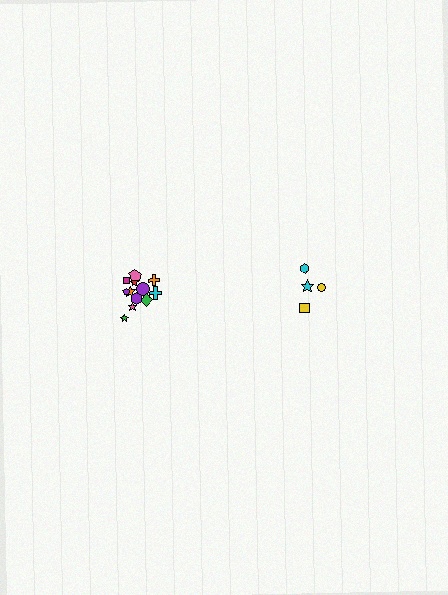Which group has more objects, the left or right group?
The left group.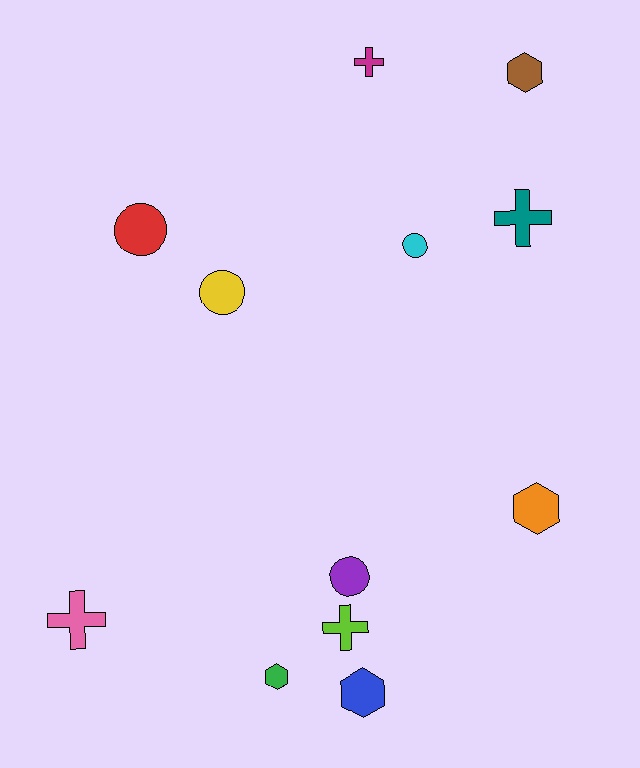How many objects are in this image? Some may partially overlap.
There are 12 objects.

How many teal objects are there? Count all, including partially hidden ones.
There is 1 teal object.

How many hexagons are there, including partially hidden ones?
There are 4 hexagons.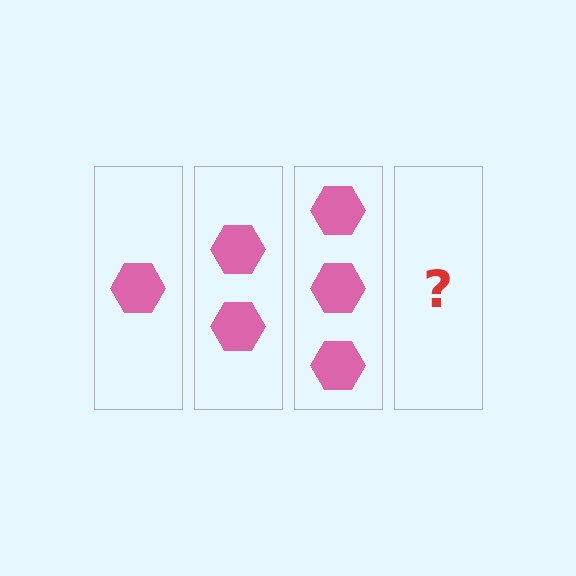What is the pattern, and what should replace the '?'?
The pattern is that each step adds one more hexagon. The '?' should be 4 hexagons.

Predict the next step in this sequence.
The next step is 4 hexagons.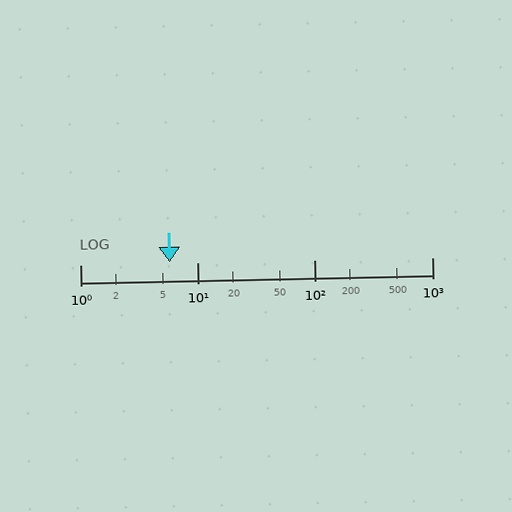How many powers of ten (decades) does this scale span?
The scale spans 3 decades, from 1 to 1000.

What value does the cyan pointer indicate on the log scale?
The pointer indicates approximately 5.8.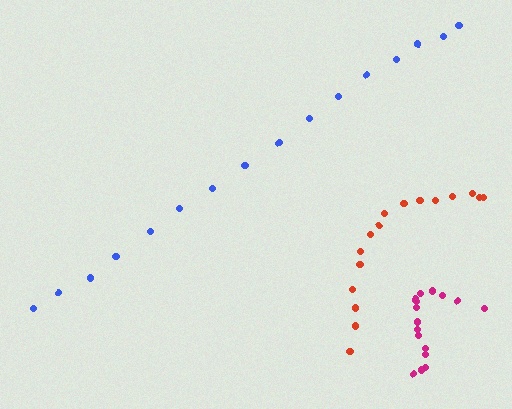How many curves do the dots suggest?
There are 3 distinct paths.